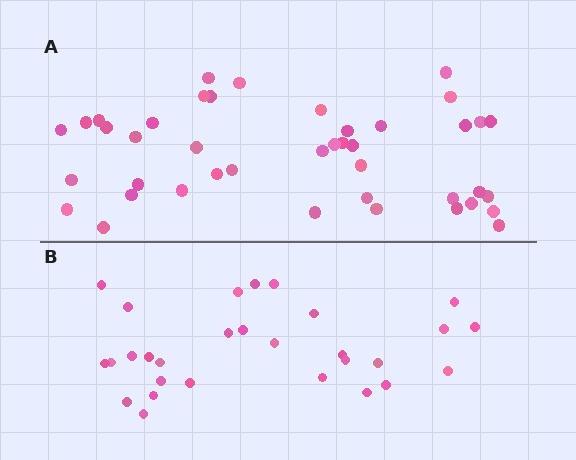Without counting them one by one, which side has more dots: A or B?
Region A (the top region) has more dots.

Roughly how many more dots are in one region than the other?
Region A has approximately 15 more dots than region B.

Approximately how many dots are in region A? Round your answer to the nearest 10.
About 40 dots. (The exact count is 42, which rounds to 40.)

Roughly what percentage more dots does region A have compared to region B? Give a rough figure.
About 45% more.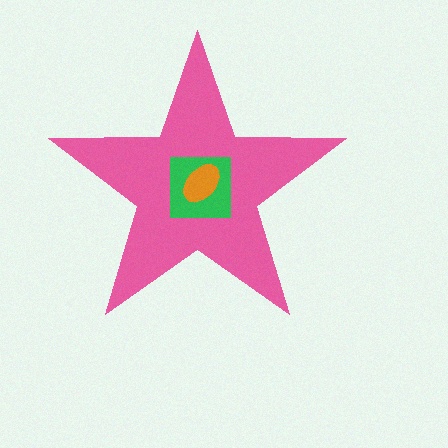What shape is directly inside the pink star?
The green square.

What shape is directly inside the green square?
The orange ellipse.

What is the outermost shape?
The pink star.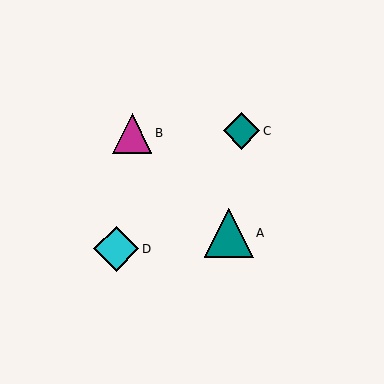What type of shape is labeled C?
Shape C is a teal diamond.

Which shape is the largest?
The teal triangle (labeled A) is the largest.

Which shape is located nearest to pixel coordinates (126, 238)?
The cyan diamond (labeled D) at (116, 249) is nearest to that location.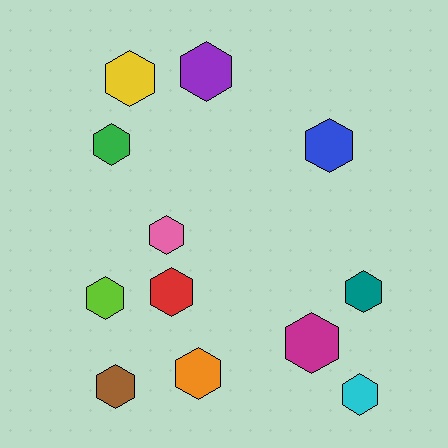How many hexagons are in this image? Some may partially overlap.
There are 12 hexagons.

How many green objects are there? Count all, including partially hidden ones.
There is 1 green object.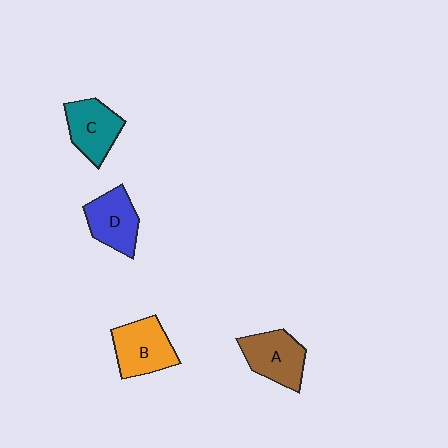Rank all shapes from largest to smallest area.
From largest to smallest: B (orange), A (brown), C (teal), D (blue).